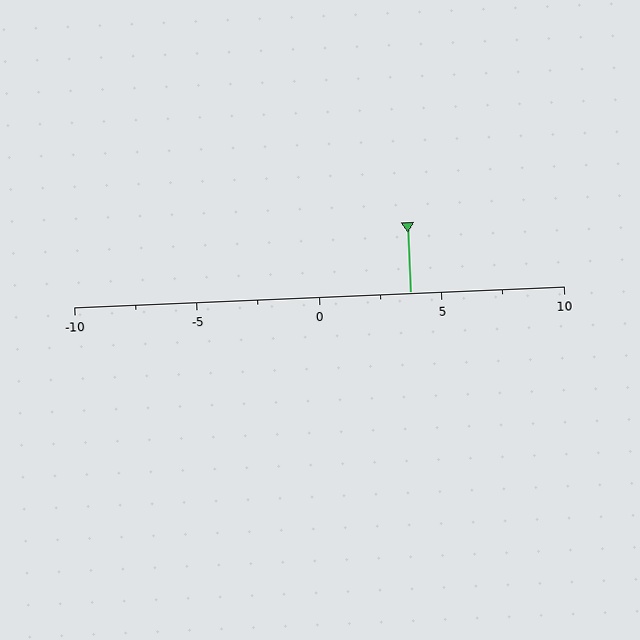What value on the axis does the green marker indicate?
The marker indicates approximately 3.8.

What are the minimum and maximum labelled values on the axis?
The axis runs from -10 to 10.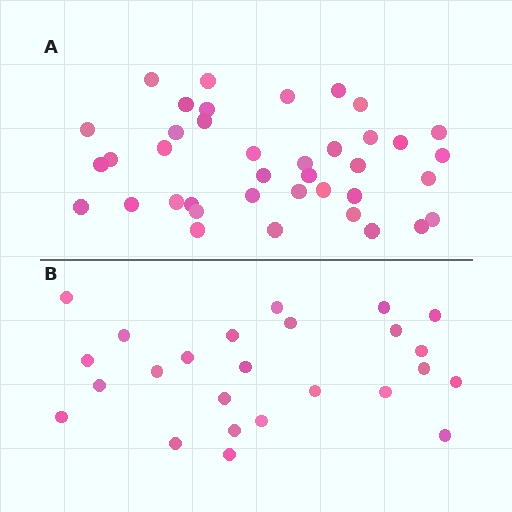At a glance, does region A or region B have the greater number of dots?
Region A (the top region) has more dots.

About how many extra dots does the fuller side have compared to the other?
Region A has approximately 15 more dots than region B.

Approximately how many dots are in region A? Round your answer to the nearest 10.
About 40 dots. (The exact count is 39, which rounds to 40.)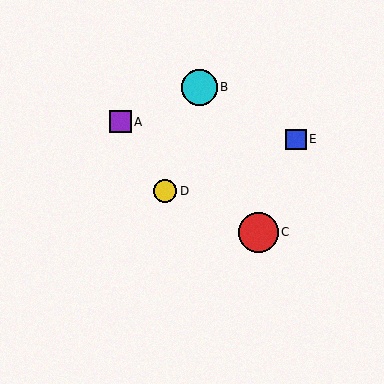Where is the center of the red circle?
The center of the red circle is at (258, 232).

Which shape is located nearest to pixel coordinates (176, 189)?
The yellow circle (labeled D) at (165, 191) is nearest to that location.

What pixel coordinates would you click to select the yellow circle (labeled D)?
Click at (165, 191) to select the yellow circle D.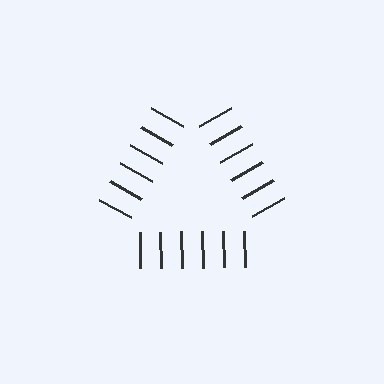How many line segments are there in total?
18 — 6 along each of the 3 edges.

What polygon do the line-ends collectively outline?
An illusory triangle — the line segments terminate on its edges but no continuous stroke is drawn.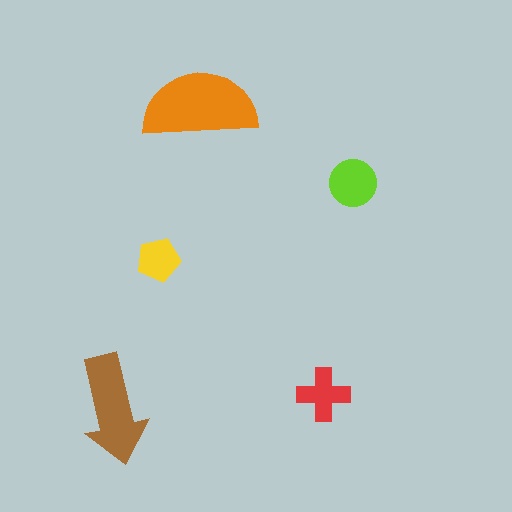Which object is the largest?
The orange semicircle.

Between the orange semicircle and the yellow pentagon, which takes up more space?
The orange semicircle.